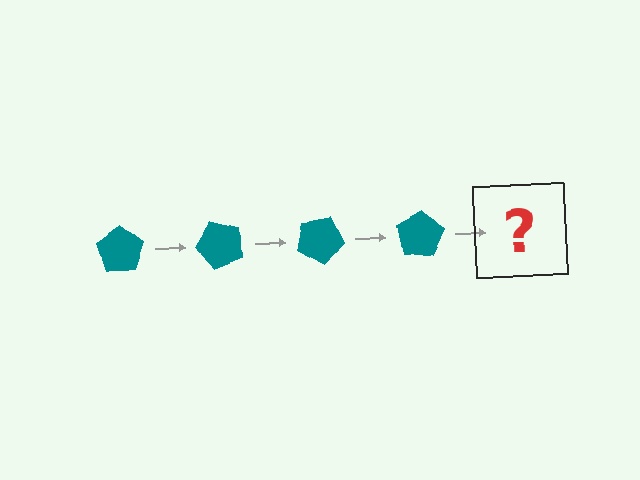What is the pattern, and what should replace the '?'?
The pattern is that the pentagon rotates 50 degrees each step. The '?' should be a teal pentagon rotated 200 degrees.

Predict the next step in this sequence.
The next step is a teal pentagon rotated 200 degrees.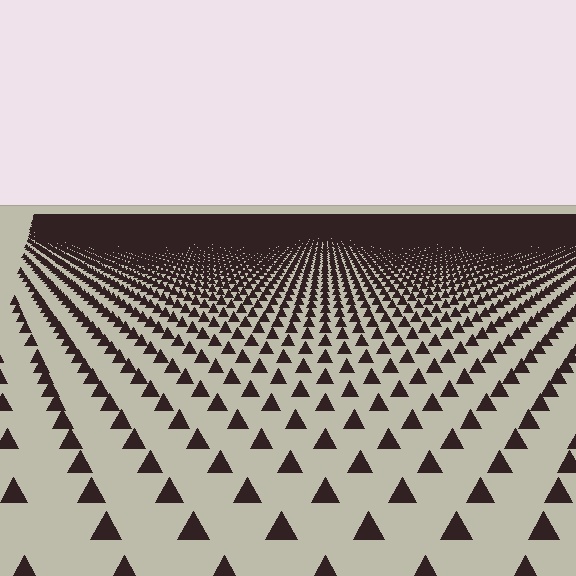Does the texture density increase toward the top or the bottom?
Density increases toward the top.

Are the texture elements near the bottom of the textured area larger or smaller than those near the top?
Larger. Near the bottom, elements are closer to the viewer and appear at a bigger on-screen size.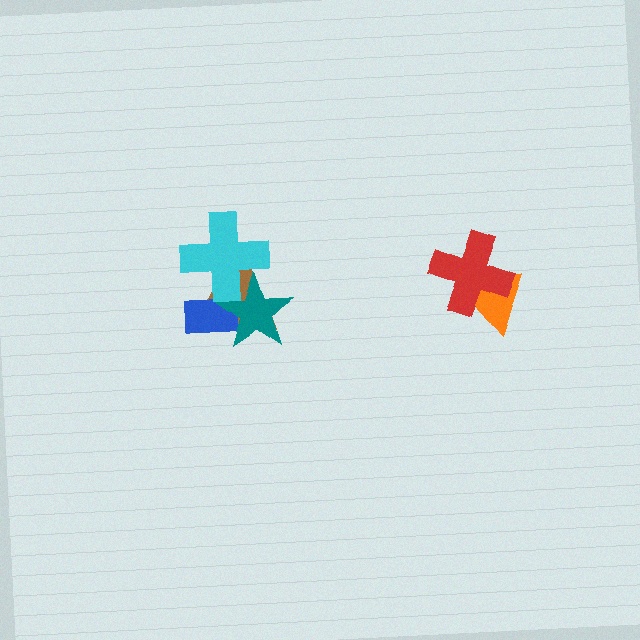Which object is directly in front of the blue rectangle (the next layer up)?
The cyan cross is directly in front of the blue rectangle.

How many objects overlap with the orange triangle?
1 object overlaps with the orange triangle.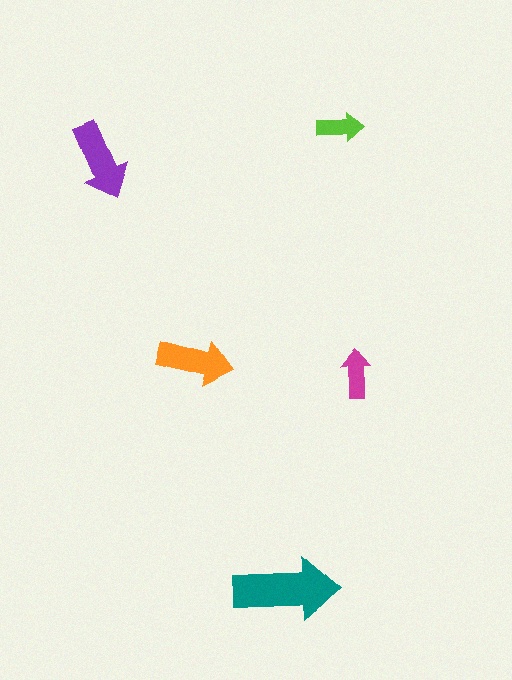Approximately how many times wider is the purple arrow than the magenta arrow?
About 1.5 times wider.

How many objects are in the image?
There are 5 objects in the image.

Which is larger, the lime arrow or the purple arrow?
The purple one.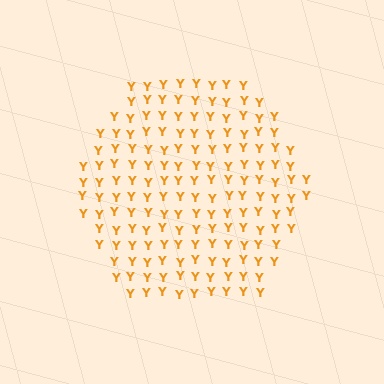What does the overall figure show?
The overall figure shows a hexagon.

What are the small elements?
The small elements are letter Y's.